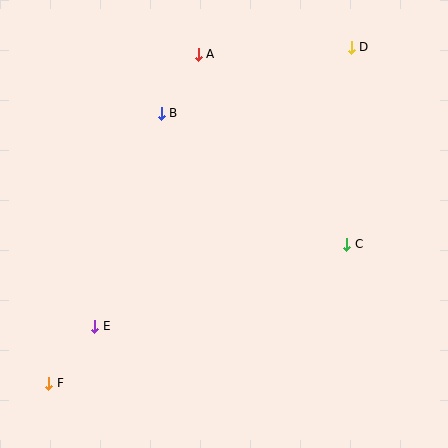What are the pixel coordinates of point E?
Point E is at (95, 326).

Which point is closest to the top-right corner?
Point D is closest to the top-right corner.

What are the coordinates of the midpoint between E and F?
The midpoint between E and F is at (72, 355).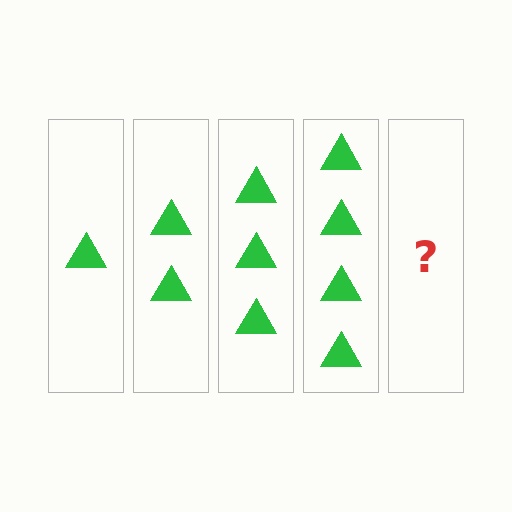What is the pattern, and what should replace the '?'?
The pattern is that each step adds one more triangle. The '?' should be 5 triangles.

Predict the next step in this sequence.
The next step is 5 triangles.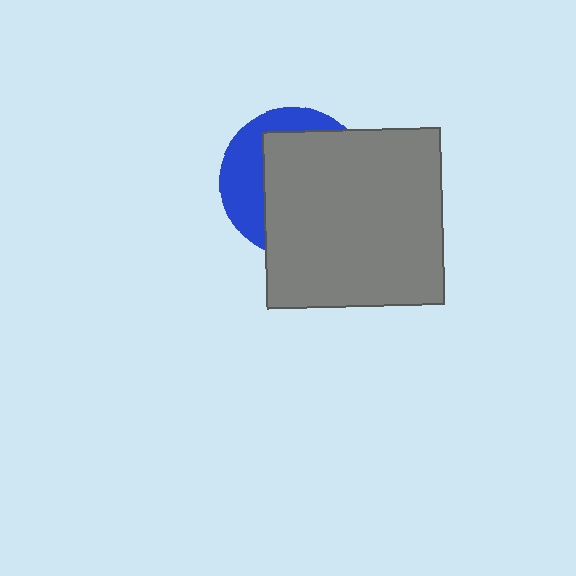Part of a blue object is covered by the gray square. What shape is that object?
It is a circle.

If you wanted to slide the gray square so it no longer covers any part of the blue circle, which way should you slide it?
Slide it right — that is the most direct way to separate the two shapes.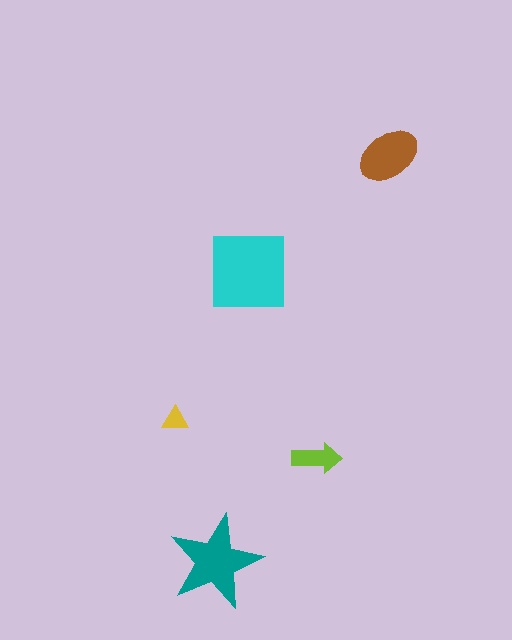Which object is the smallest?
The yellow triangle.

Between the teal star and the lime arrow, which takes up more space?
The teal star.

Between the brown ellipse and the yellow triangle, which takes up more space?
The brown ellipse.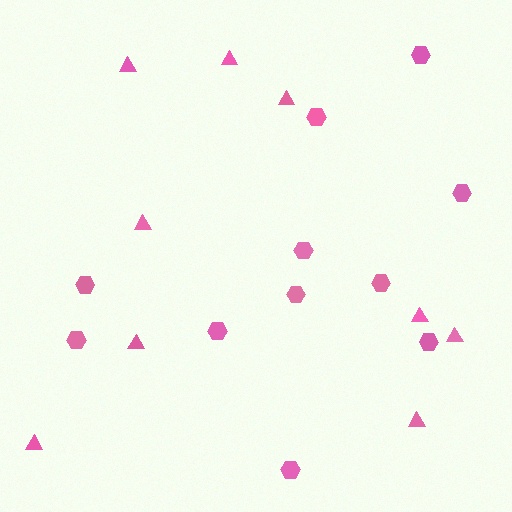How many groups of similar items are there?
There are 2 groups: one group of triangles (9) and one group of hexagons (11).